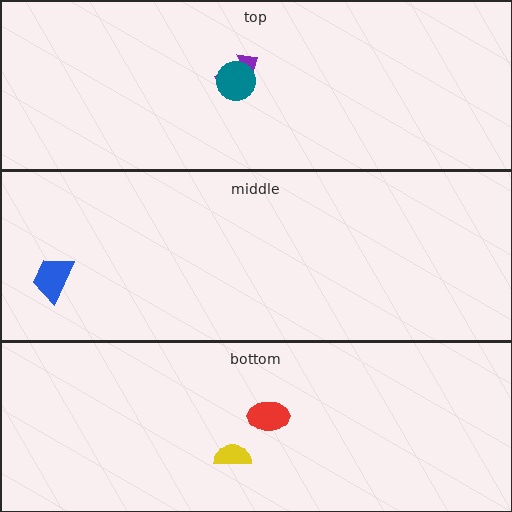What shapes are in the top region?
The purple arrow, the teal circle.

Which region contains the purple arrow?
The top region.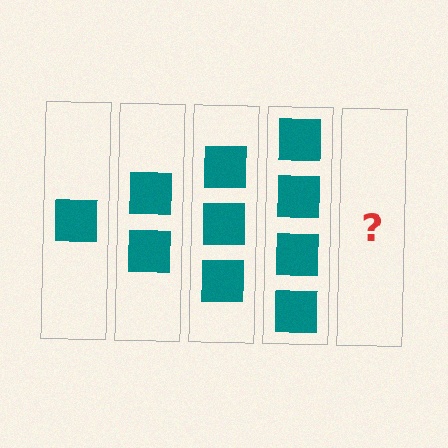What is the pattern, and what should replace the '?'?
The pattern is that each step adds one more square. The '?' should be 5 squares.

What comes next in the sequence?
The next element should be 5 squares.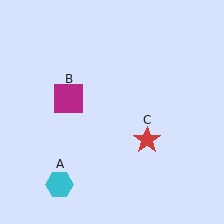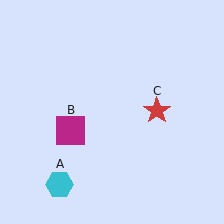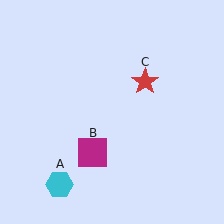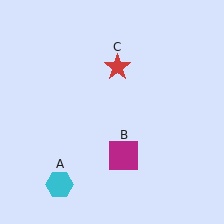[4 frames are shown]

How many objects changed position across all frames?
2 objects changed position: magenta square (object B), red star (object C).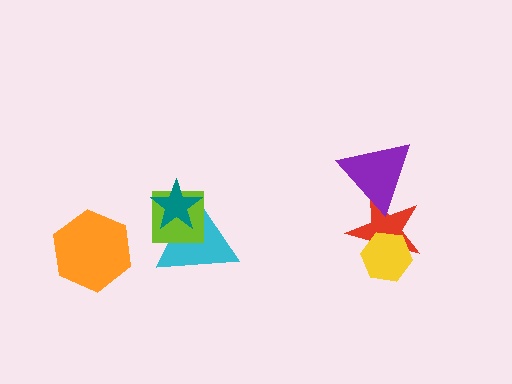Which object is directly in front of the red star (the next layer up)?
The purple triangle is directly in front of the red star.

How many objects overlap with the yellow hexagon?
1 object overlaps with the yellow hexagon.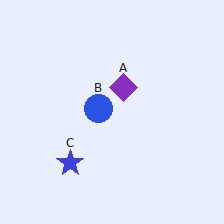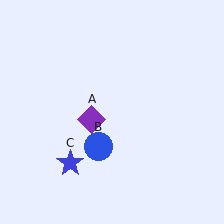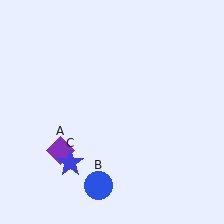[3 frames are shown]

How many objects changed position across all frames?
2 objects changed position: purple diamond (object A), blue circle (object B).